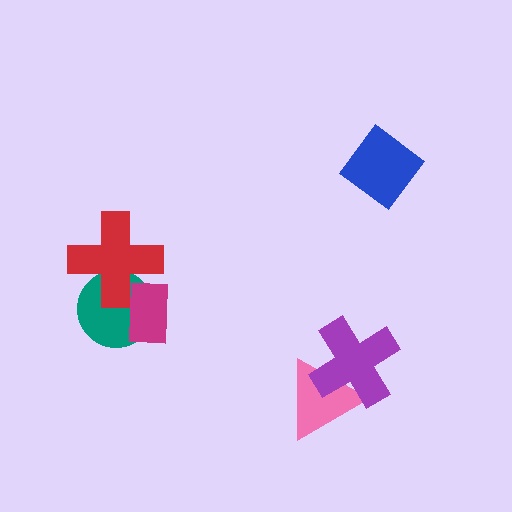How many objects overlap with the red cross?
2 objects overlap with the red cross.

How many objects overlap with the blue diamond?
0 objects overlap with the blue diamond.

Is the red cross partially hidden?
No, no other shape covers it.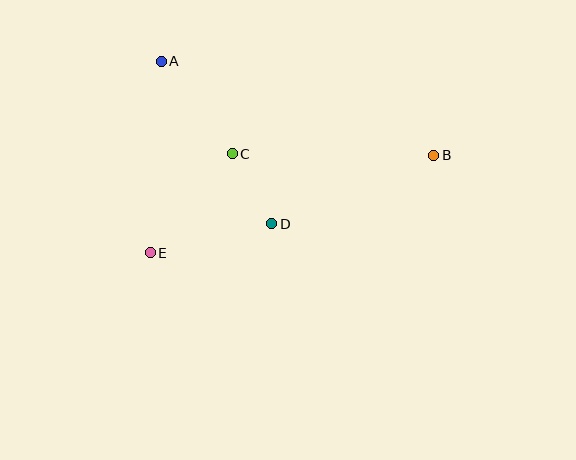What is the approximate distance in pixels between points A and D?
The distance between A and D is approximately 197 pixels.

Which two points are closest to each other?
Points C and D are closest to each other.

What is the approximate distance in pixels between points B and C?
The distance between B and C is approximately 202 pixels.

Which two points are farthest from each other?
Points B and E are farthest from each other.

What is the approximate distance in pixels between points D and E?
The distance between D and E is approximately 125 pixels.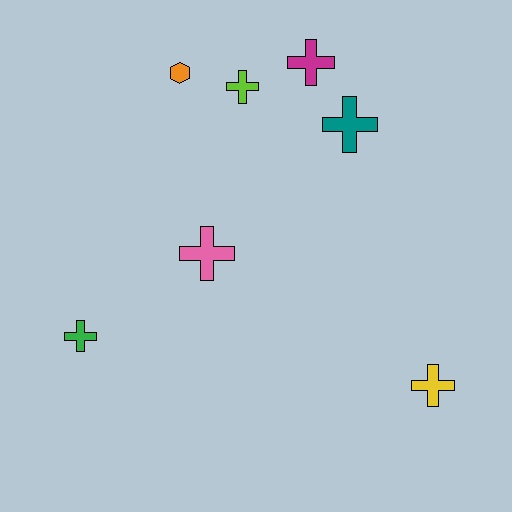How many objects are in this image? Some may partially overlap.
There are 7 objects.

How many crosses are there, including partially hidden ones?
There are 6 crosses.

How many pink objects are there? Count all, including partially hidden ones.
There is 1 pink object.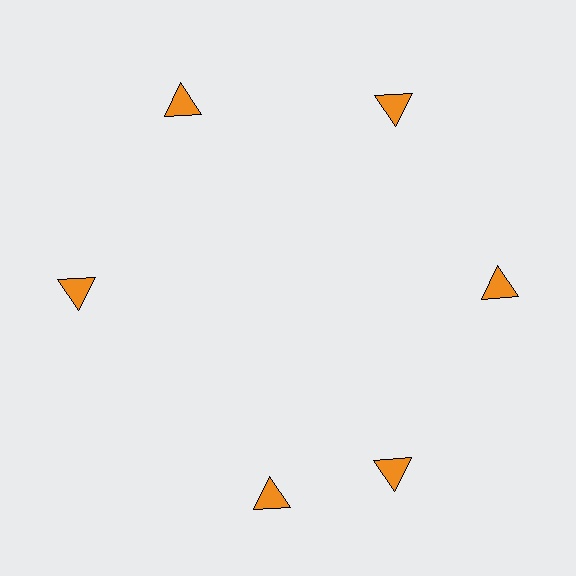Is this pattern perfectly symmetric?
No. The 6 orange triangles are arranged in a ring, but one element near the 7 o'clock position is rotated out of alignment along the ring, breaking the 6-fold rotational symmetry.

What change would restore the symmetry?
The symmetry would be restored by rotating it back into even spacing with its neighbors so that all 6 triangles sit at equal angles and equal distance from the center.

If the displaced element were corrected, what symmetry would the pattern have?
It would have 6-fold rotational symmetry — the pattern would map onto itself every 60 degrees.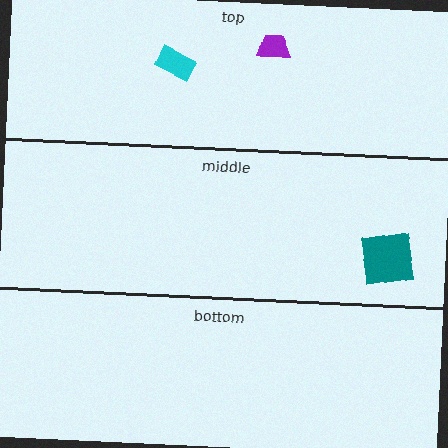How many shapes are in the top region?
2.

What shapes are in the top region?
The cyan rectangle, the purple trapezoid.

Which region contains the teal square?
The middle region.